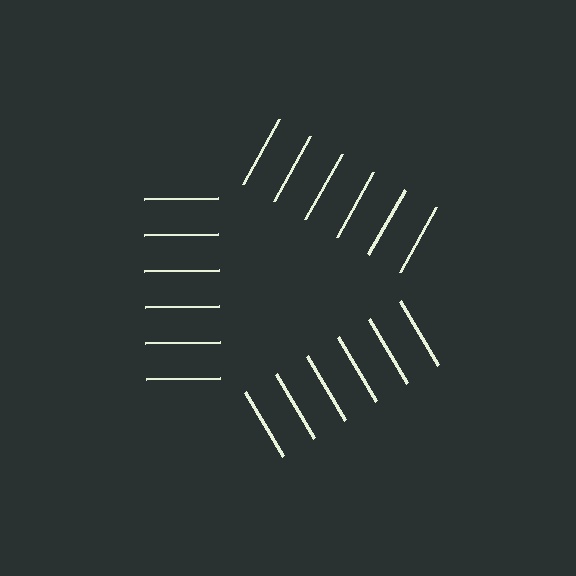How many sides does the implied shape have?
3 sides — the line-ends trace a triangle.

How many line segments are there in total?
18 — 6 along each of the 3 edges.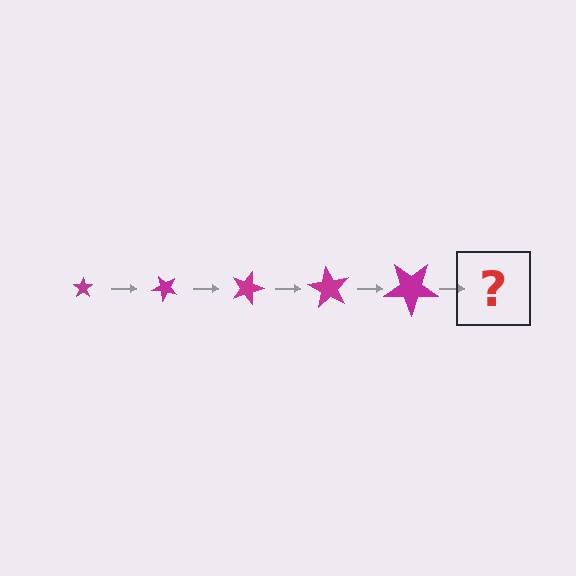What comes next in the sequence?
The next element should be a star, larger than the previous one and rotated 225 degrees from the start.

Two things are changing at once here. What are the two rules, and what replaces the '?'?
The two rules are that the star grows larger each step and it rotates 45 degrees each step. The '?' should be a star, larger than the previous one and rotated 225 degrees from the start.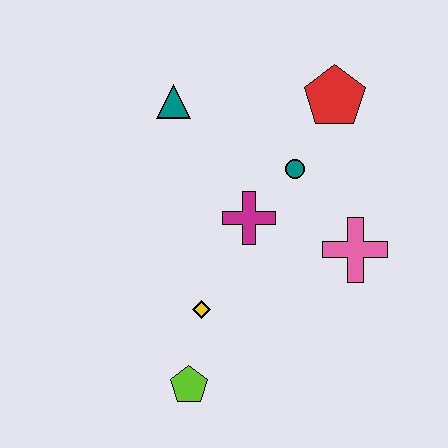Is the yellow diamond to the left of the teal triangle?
No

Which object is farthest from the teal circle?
The lime pentagon is farthest from the teal circle.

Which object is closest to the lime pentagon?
The yellow diamond is closest to the lime pentagon.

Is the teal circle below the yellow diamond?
No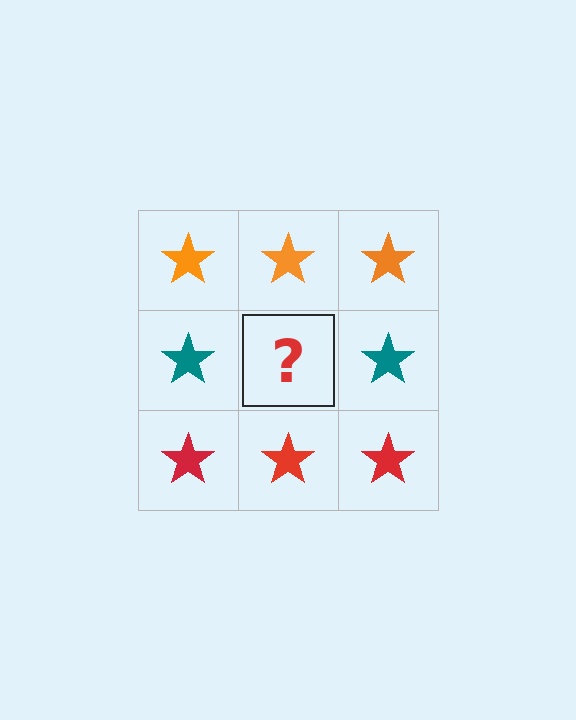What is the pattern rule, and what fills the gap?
The rule is that each row has a consistent color. The gap should be filled with a teal star.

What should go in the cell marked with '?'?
The missing cell should contain a teal star.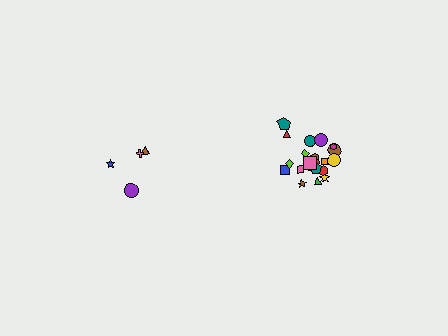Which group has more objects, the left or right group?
The right group.